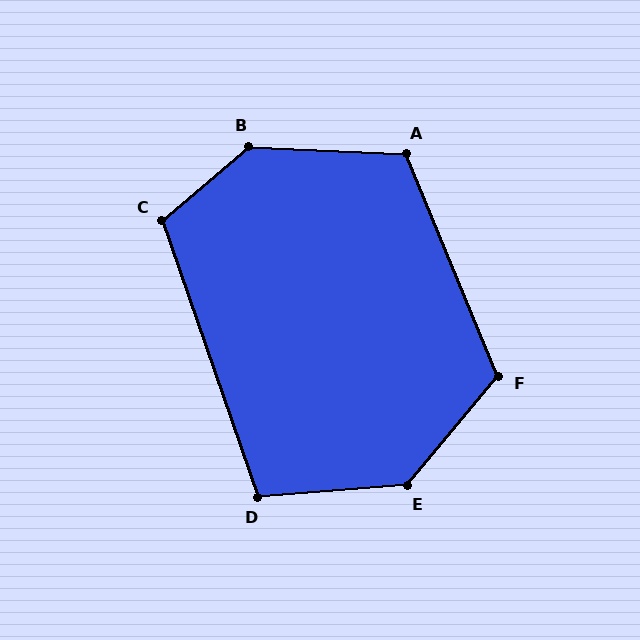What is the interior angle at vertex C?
Approximately 111 degrees (obtuse).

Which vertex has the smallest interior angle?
D, at approximately 105 degrees.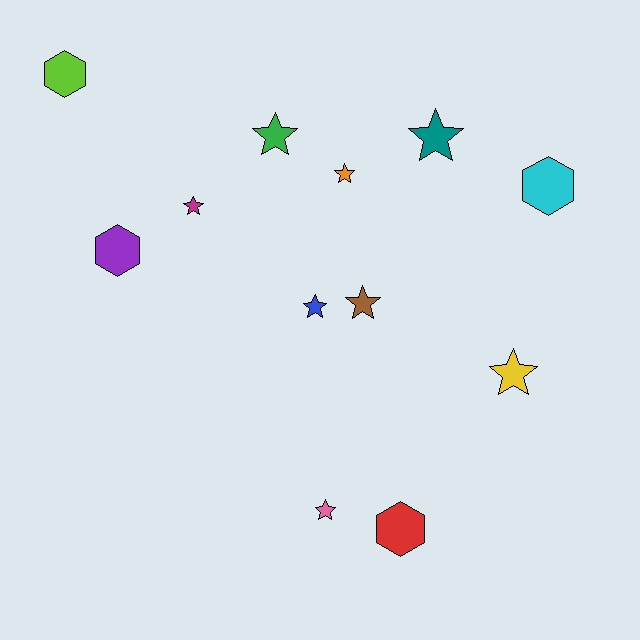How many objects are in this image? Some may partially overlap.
There are 12 objects.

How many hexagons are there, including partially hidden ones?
There are 4 hexagons.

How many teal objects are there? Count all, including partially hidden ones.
There is 1 teal object.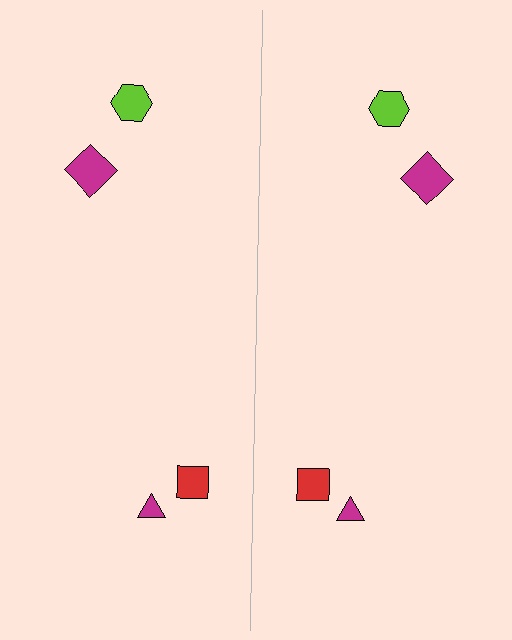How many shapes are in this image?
There are 8 shapes in this image.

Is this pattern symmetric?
Yes, this pattern has bilateral (reflection) symmetry.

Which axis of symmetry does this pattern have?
The pattern has a vertical axis of symmetry running through the center of the image.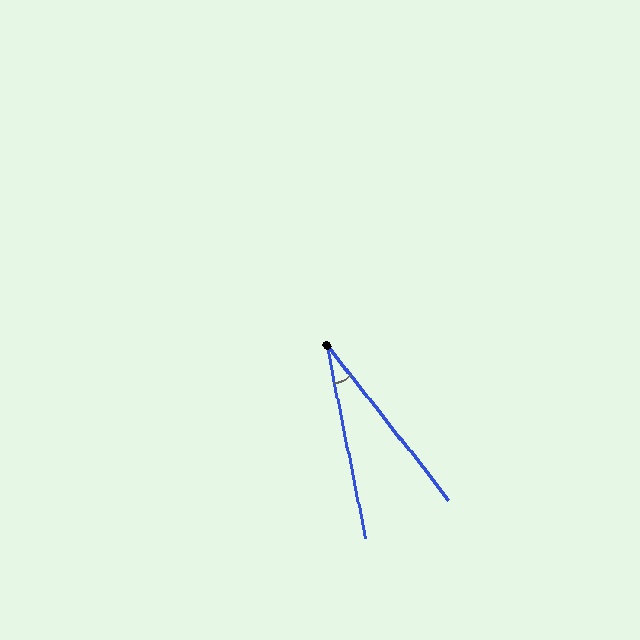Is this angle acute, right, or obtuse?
It is acute.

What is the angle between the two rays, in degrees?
Approximately 27 degrees.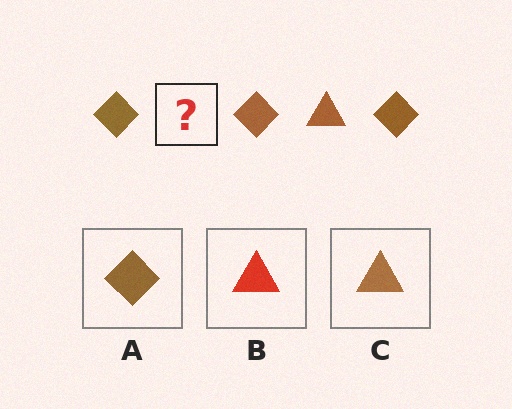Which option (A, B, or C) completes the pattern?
C.